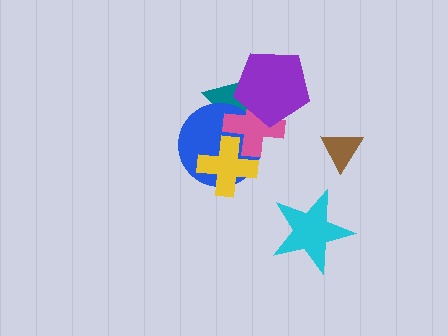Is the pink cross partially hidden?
Yes, it is partially covered by another shape.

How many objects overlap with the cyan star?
0 objects overlap with the cyan star.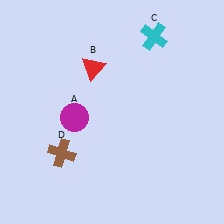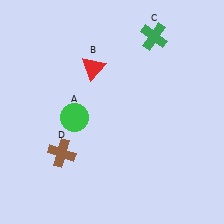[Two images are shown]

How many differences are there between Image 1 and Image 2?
There are 2 differences between the two images.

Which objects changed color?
A changed from magenta to green. C changed from cyan to green.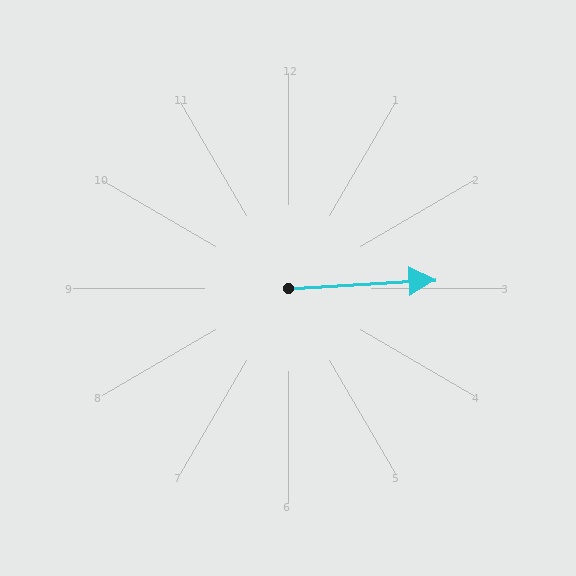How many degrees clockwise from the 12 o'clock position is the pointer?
Approximately 87 degrees.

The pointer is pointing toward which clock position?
Roughly 3 o'clock.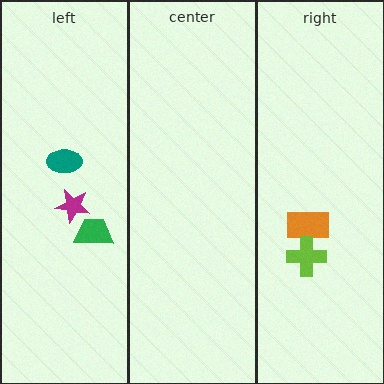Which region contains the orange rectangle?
The right region.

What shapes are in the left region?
The teal ellipse, the green trapezoid, the magenta star.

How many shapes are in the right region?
2.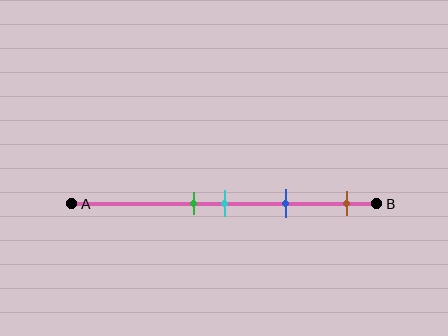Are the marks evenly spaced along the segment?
No, the marks are not evenly spaced.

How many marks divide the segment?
There are 4 marks dividing the segment.